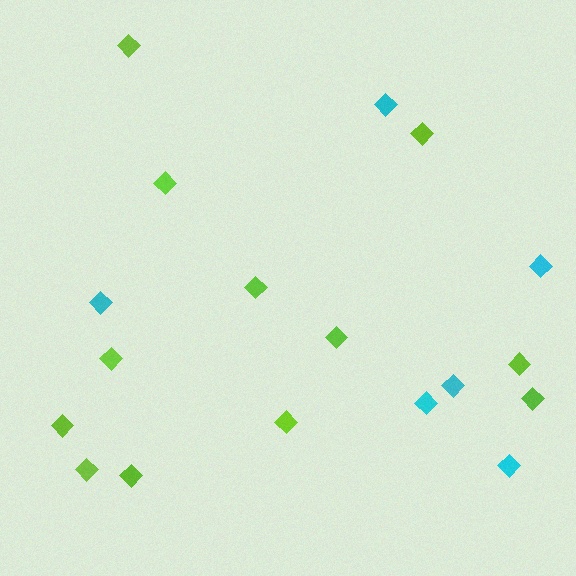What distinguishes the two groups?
There are 2 groups: one group of lime diamonds (12) and one group of cyan diamonds (6).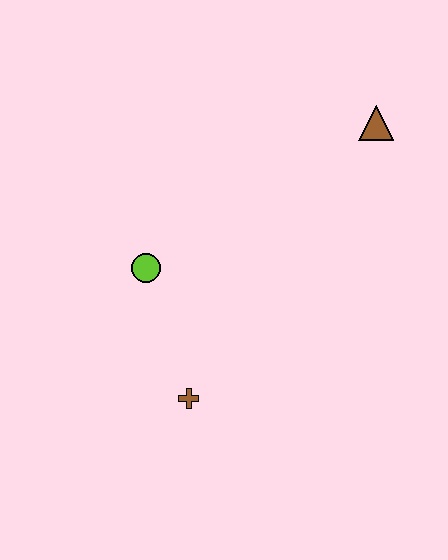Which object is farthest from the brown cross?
The brown triangle is farthest from the brown cross.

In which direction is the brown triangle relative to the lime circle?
The brown triangle is to the right of the lime circle.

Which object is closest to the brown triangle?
The lime circle is closest to the brown triangle.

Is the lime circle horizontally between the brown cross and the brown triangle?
No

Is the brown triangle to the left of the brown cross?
No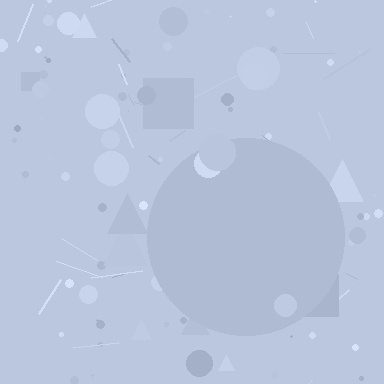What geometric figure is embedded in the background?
A circle is embedded in the background.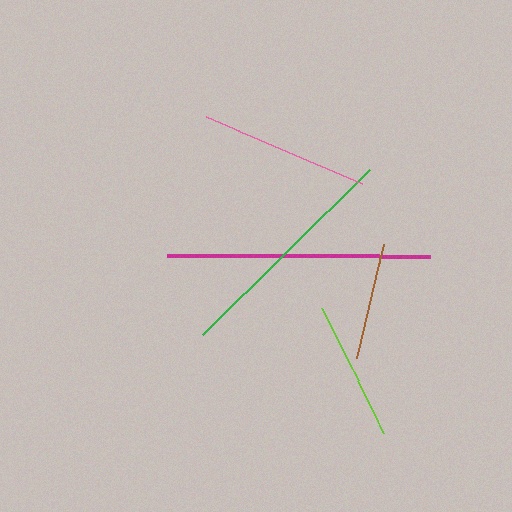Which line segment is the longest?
The magenta line is the longest at approximately 262 pixels.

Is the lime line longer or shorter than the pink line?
The pink line is longer than the lime line.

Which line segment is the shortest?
The brown line is the shortest at approximately 118 pixels.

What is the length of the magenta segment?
The magenta segment is approximately 262 pixels long.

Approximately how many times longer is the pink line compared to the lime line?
The pink line is approximately 1.2 times the length of the lime line.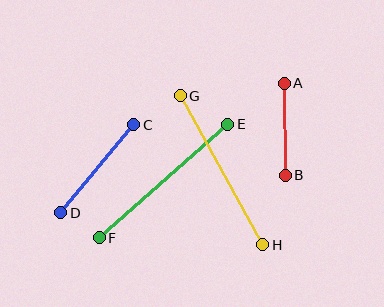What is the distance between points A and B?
The distance is approximately 92 pixels.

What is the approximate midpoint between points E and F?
The midpoint is at approximately (163, 181) pixels.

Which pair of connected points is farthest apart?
Points E and F are farthest apart.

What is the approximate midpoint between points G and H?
The midpoint is at approximately (221, 170) pixels.